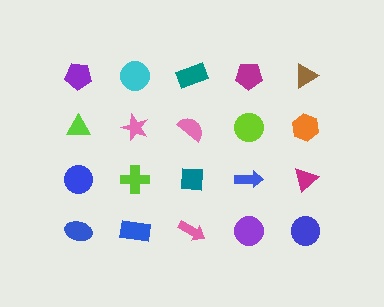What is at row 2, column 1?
A lime triangle.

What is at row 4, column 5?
A blue circle.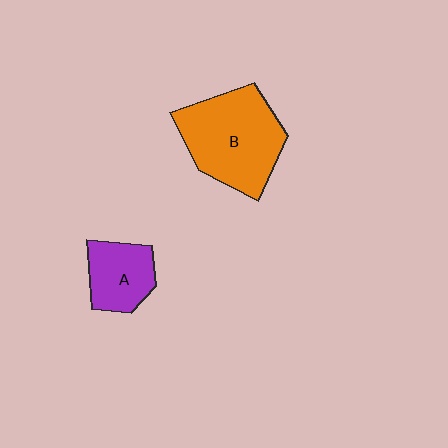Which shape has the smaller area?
Shape A (purple).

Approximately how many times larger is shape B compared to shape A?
Approximately 1.9 times.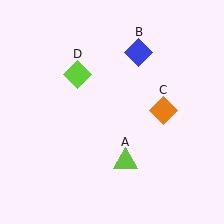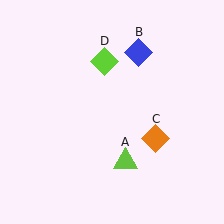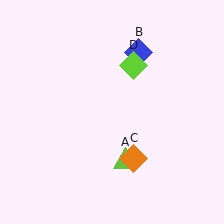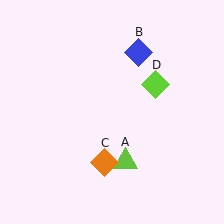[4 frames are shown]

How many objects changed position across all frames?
2 objects changed position: orange diamond (object C), lime diamond (object D).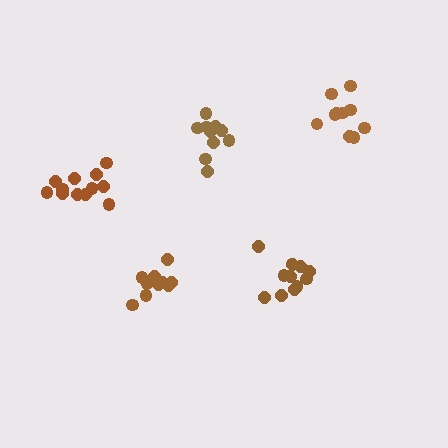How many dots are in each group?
Group 1: 10 dots, Group 2: 10 dots, Group 3: 12 dots, Group 4: 12 dots, Group 5: 10 dots (54 total).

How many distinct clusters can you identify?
There are 5 distinct clusters.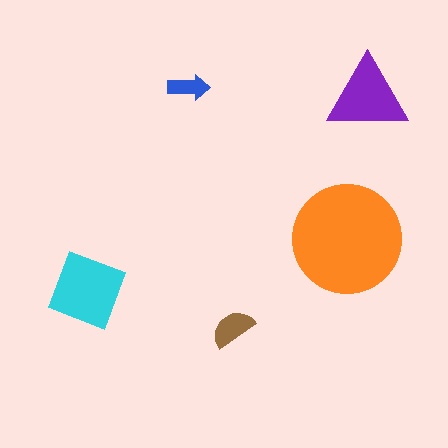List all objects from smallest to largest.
The blue arrow, the brown semicircle, the purple triangle, the cyan diamond, the orange circle.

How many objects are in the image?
There are 5 objects in the image.